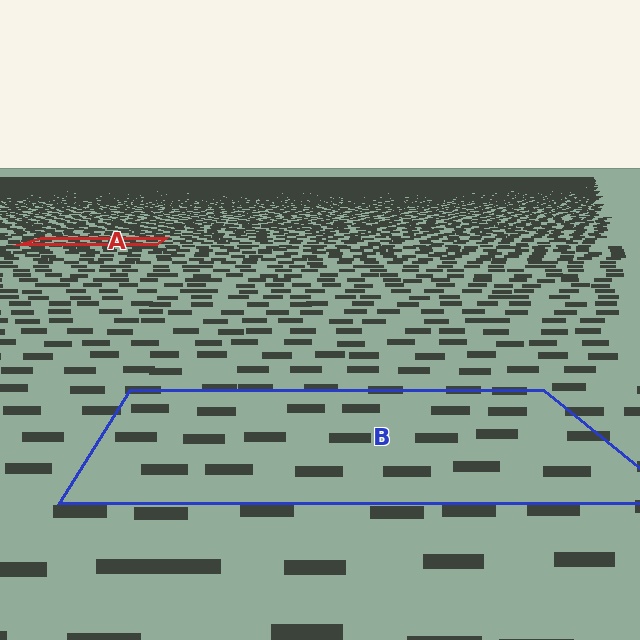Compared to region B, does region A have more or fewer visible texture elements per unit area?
Region A has more texture elements per unit area — they are packed more densely because it is farther away.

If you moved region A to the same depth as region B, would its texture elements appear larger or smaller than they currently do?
They would appear larger. At a closer depth, the same texture elements are projected at a bigger on-screen size.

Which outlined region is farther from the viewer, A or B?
Region A is farther from the viewer — the texture elements inside it appear smaller and more densely packed.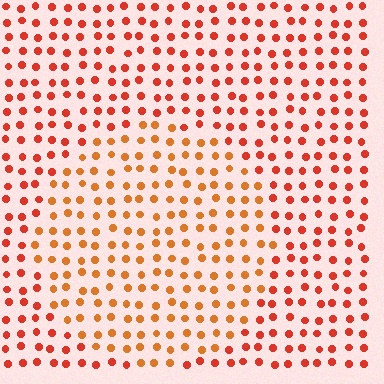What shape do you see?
I see a circle.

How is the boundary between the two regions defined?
The boundary is defined purely by a slight shift in hue (about 23 degrees). Spacing, size, and orientation are identical on both sides.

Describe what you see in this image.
The image is filled with small red elements in a uniform arrangement. A circle-shaped region is visible where the elements are tinted to a slightly different hue, forming a subtle color boundary.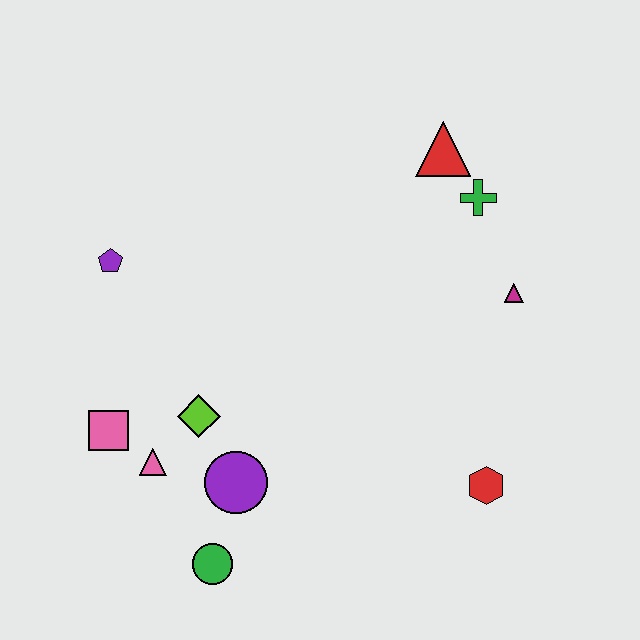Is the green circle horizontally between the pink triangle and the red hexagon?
Yes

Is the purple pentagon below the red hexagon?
No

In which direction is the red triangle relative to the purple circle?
The red triangle is above the purple circle.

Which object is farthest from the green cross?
The green circle is farthest from the green cross.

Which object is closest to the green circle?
The purple circle is closest to the green circle.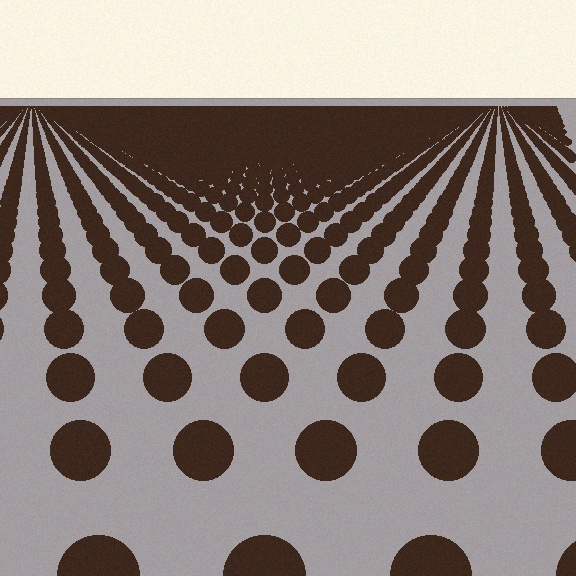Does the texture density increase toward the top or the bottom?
Density increases toward the top.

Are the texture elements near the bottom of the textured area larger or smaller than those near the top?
Larger. Near the bottom, elements are closer to the viewer and appear at a bigger on-screen size.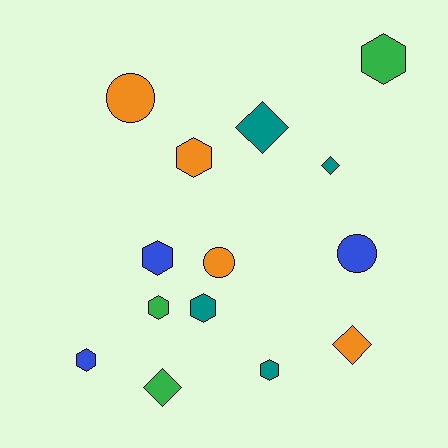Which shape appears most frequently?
Hexagon, with 7 objects.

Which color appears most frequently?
Orange, with 4 objects.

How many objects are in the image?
There are 14 objects.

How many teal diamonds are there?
There are 2 teal diamonds.